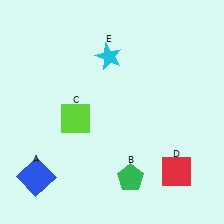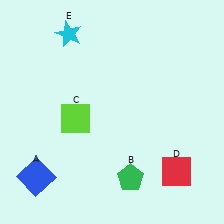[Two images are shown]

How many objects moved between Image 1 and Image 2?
1 object moved between the two images.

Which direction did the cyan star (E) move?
The cyan star (E) moved left.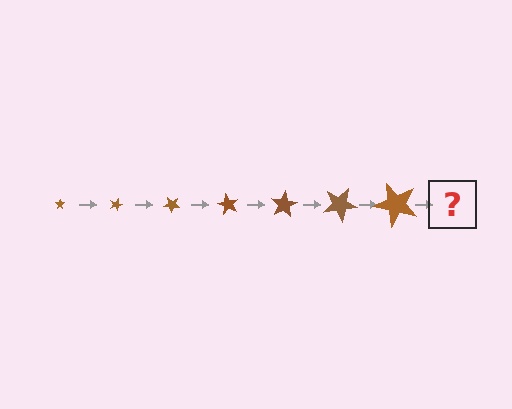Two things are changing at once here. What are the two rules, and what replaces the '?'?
The two rules are that the star grows larger each step and it rotates 20 degrees each step. The '?' should be a star, larger than the previous one and rotated 140 degrees from the start.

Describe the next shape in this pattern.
It should be a star, larger than the previous one and rotated 140 degrees from the start.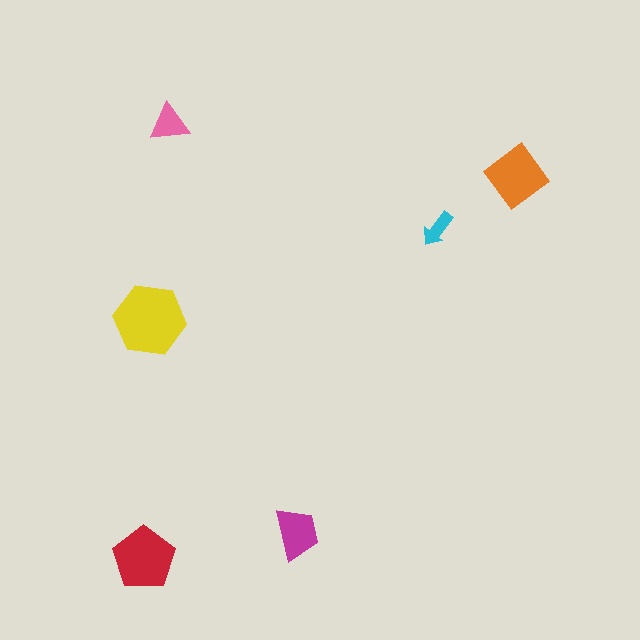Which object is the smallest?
The cyan arrow.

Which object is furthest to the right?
The orange diamond is rightmost.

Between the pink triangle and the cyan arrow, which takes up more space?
The pink triangle.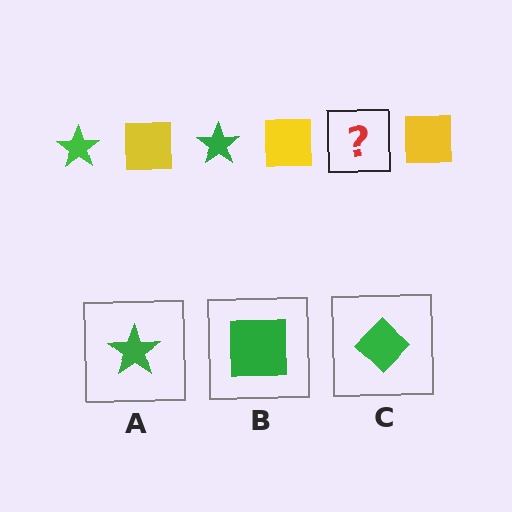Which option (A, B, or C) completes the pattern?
A.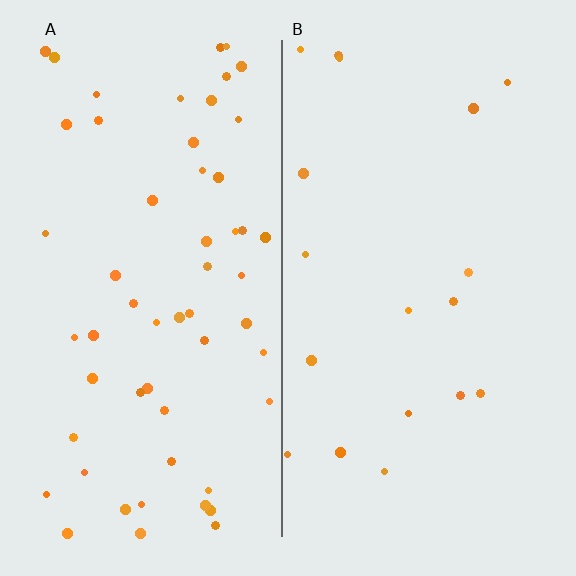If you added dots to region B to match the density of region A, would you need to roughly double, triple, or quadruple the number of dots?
Approximately triple.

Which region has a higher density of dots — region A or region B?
A (the left).